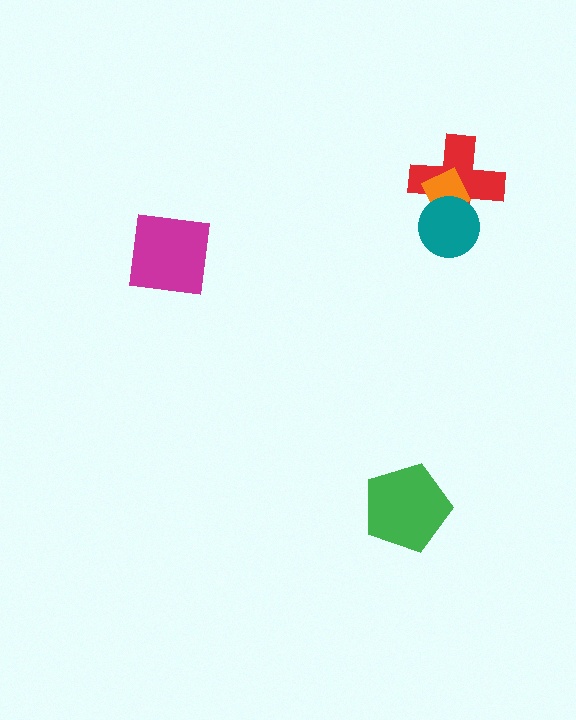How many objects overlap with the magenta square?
0 objects overlap with the magenta square.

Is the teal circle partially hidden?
No, no other shape covers it.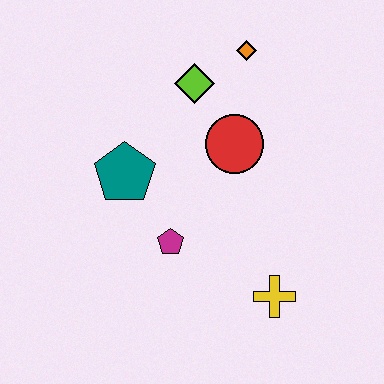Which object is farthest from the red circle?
The yellow cross is farthest from the red circle.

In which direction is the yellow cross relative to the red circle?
The yellow cross is below the red circle.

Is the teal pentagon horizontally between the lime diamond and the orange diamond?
No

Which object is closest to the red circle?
The lime diamond is closest to the red circle.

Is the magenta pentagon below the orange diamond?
Yes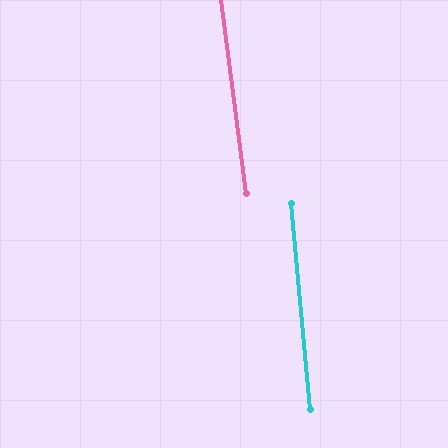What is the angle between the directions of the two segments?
Approximately 2 degrees.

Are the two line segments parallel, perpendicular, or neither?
Parallel — their directions differ by only 1.9°.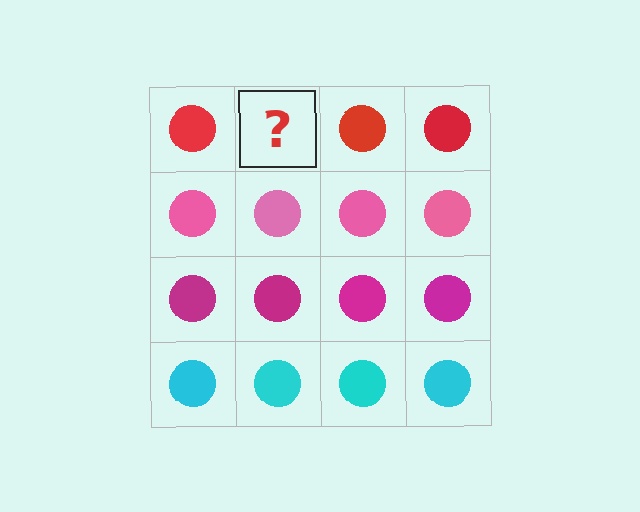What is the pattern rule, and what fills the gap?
The rule is that each row has a consistent color. The gap should be filled with a red circle.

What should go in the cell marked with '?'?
The missing cell should contain a red circle.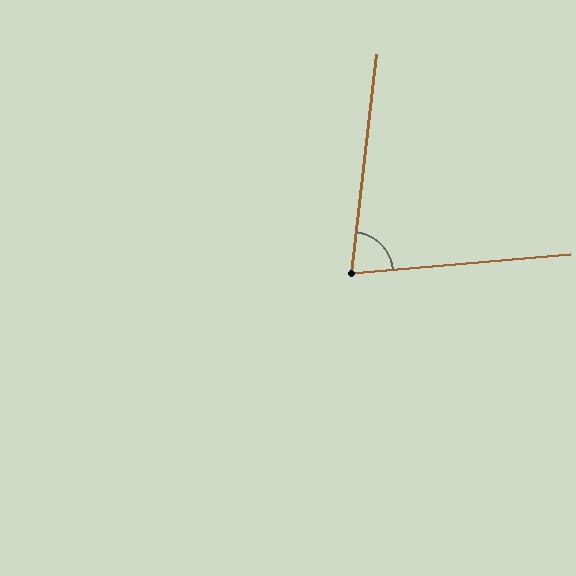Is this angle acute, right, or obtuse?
It is acute.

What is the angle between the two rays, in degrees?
Approximately 79 degrees.